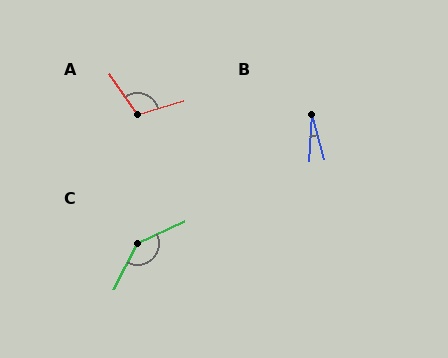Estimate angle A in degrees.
Approximately 107 degrees.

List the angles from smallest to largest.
B (19°), A (107°), C (142°).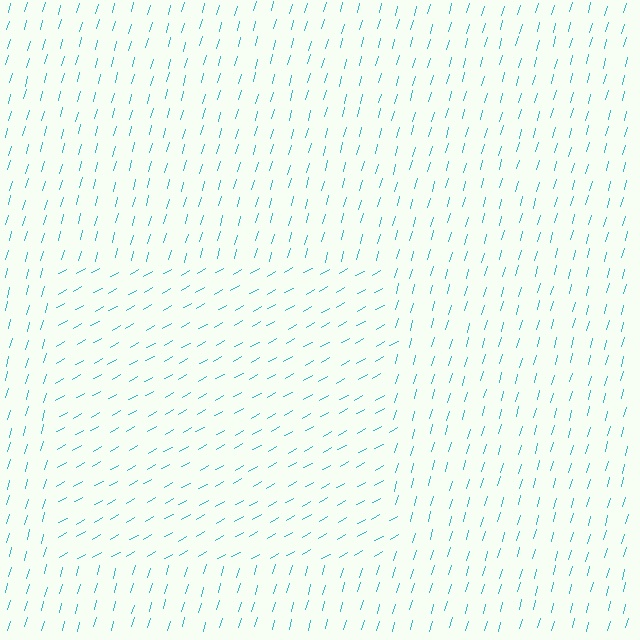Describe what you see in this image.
The image is filled with small cyan line segments. A rectangle region in the image has lines oriented differently from the surrounding lines, creating a visible texture boundary.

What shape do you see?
I see a rectangle.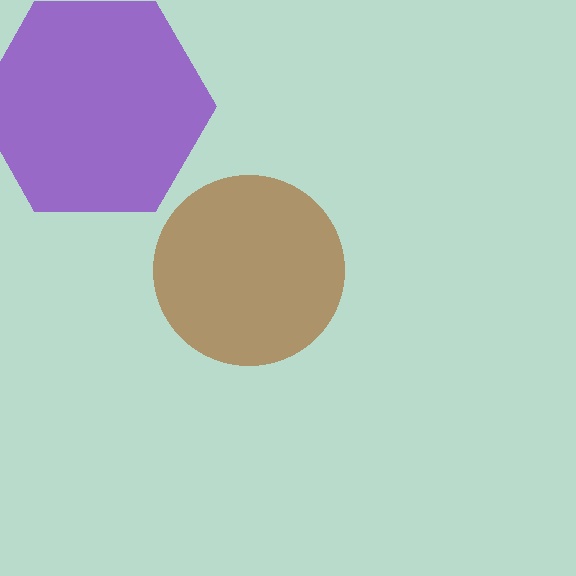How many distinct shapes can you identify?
There are 2 distinct shapes: a brown circle, a purple hexagon.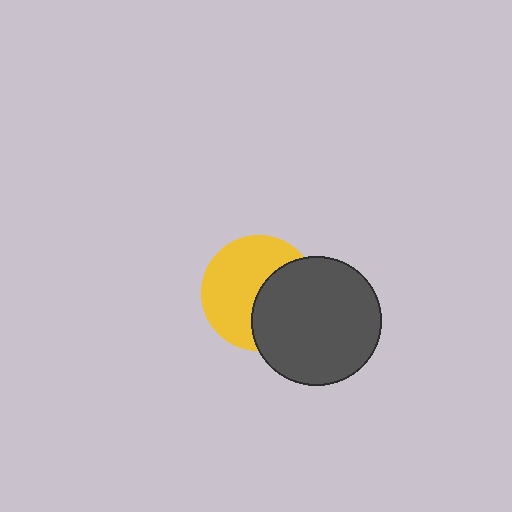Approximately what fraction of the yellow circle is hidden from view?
Roughly 42% of the yellow circle is hidden behind the dark gray circle.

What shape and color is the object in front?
The object in front is a dark gray circle.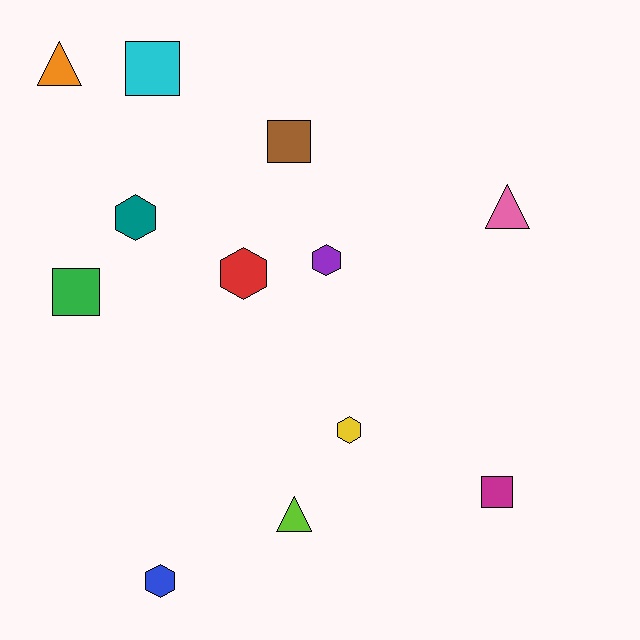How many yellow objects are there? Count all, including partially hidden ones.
There is 1 yellow object.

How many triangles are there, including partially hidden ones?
There are 3 triangles.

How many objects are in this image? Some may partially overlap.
There are 12 objects.